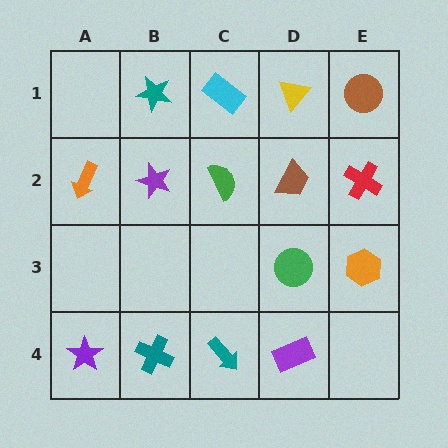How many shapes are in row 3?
2 shapes.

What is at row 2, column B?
A purple star.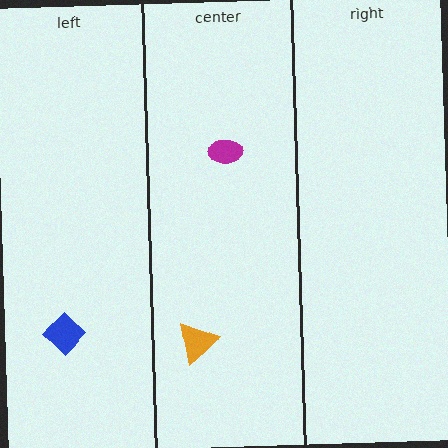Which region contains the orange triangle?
The center region.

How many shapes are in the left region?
1.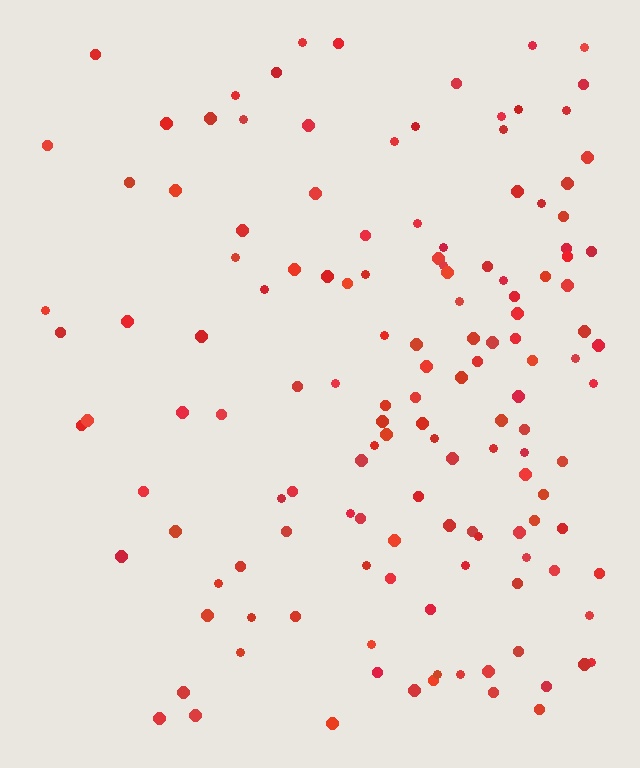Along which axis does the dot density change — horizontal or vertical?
Horizontal.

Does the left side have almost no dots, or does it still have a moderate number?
Still a moderate number, just noticeably fewer than the right.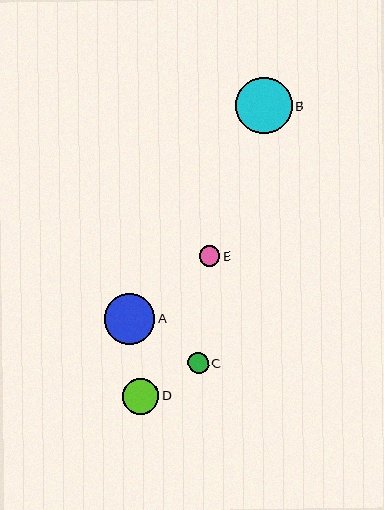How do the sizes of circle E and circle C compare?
Circle E and circle C are approximately the same size.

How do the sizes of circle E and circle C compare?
Circle E and circle C are approximately the same size.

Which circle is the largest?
Circle B is the largest with a size of approximately 56 pixels.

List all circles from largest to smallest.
From largest to smallest: B, A, D, E, C.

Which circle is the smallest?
Circle C is the smallest with a size of approximately 21 pixels.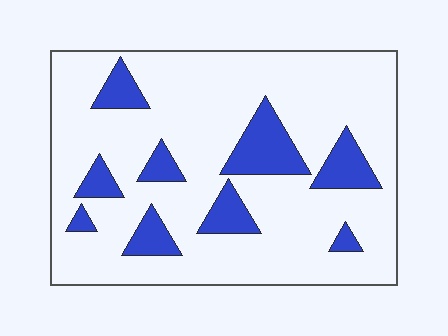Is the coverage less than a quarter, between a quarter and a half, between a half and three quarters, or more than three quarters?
Less than a quarter.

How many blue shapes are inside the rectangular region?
9.